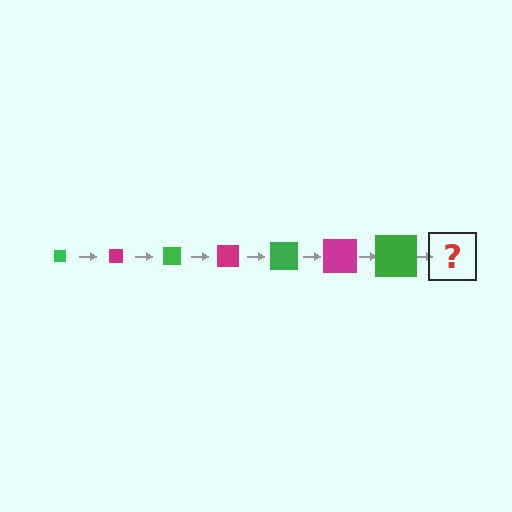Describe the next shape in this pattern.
It should be a magenta square, larger than the previous one.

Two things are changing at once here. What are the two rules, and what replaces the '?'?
The two rules are that the square grows larger each step and the color cycles through green and magenta. The '?' should be a magenta square, larger than the previous one.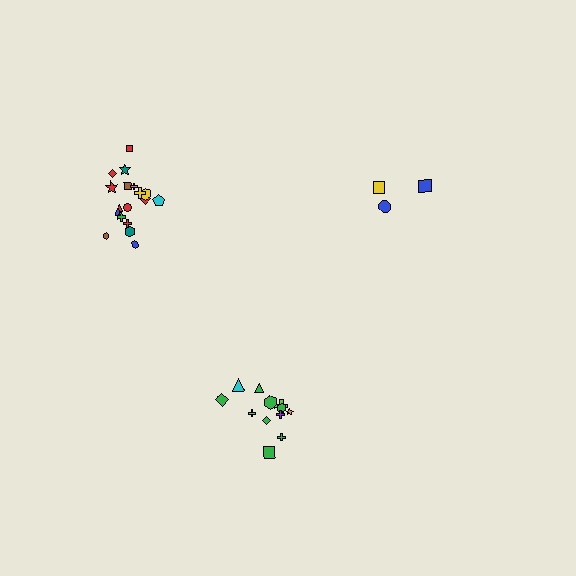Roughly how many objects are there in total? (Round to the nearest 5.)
Roughly 35 objects in total.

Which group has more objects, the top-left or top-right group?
The top-left group.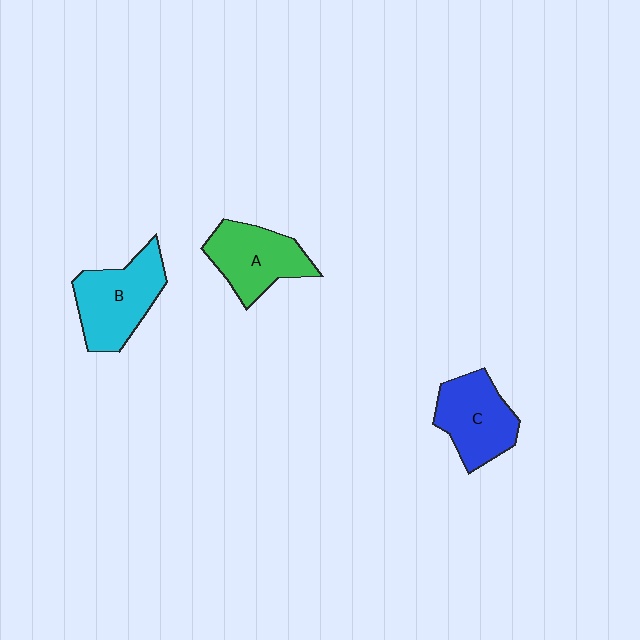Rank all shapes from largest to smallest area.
From largest to smallest: B (cyan), C (blue), A (green).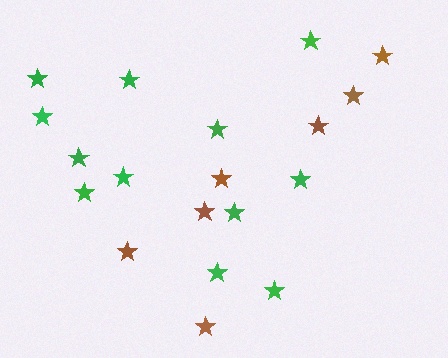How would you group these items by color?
There are 2 groups: one group of green stars (12) and one group of brown stars (7).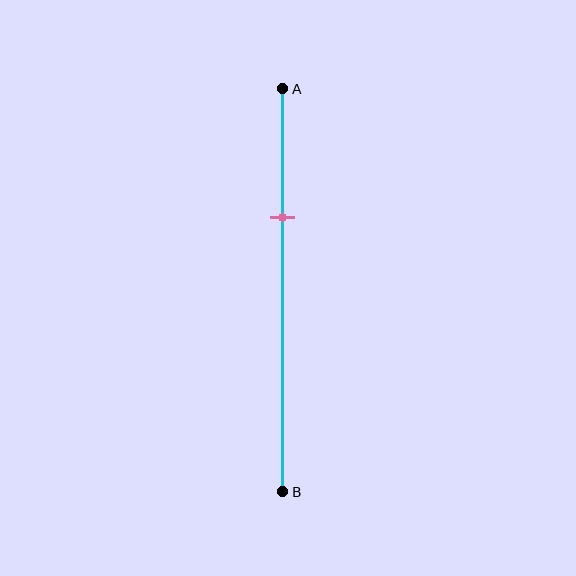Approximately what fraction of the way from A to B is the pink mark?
The pink mark is approximately 30% of the way from A to B.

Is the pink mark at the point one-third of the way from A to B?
Yes, the mark is approximately at the one-third point.